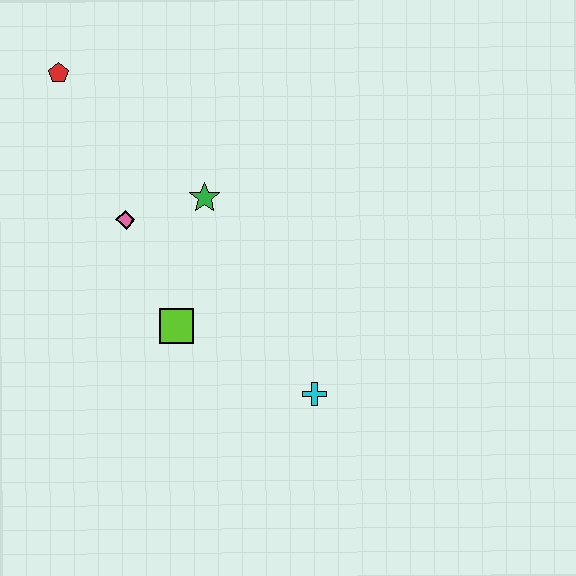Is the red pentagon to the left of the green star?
Yes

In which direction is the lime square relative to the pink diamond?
The lime square is below the pink diamond.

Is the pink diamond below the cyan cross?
No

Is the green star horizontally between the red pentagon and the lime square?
No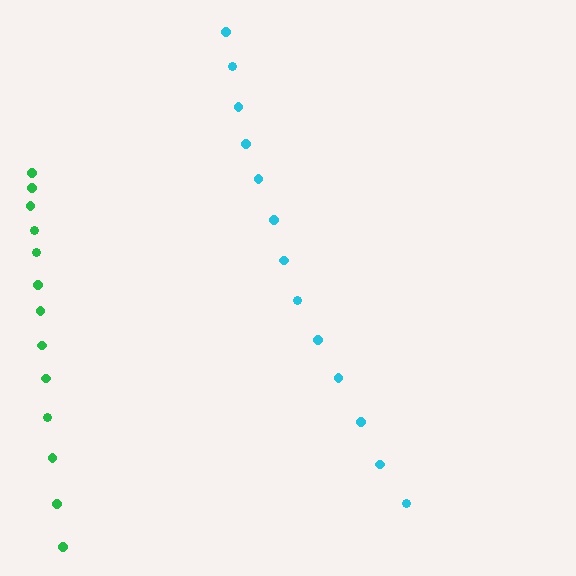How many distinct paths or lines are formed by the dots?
There are 2 distinct paths.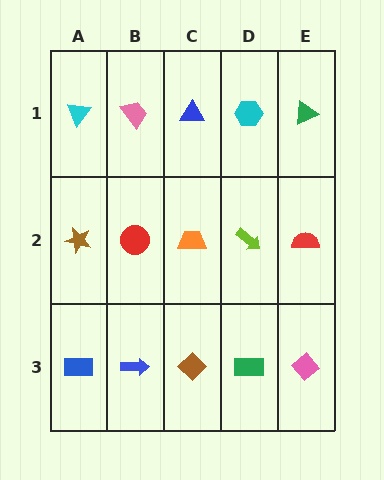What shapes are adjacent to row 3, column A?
A brown star (row 2, column A), a blue arrow (row 3, column B).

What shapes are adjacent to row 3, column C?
An orange trapezoid (row 2, column C), a blue arrow (row 3, column B), a green rectangle (row 3, column D).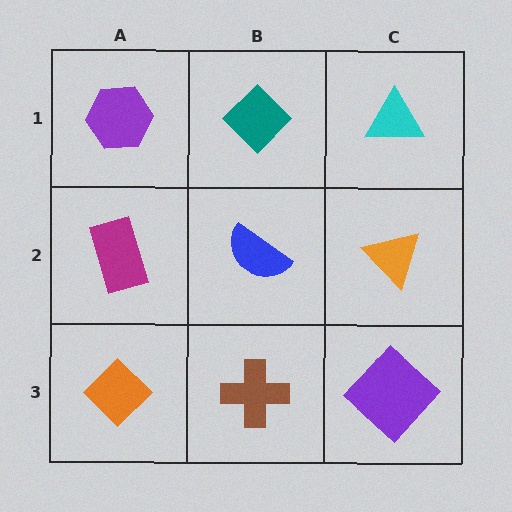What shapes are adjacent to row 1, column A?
A magenta rectangle (row 2, column A), a teal diamond (row 1, column B).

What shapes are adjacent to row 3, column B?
A blue semicircle (row 2, column B), an orange diamond (row 3, column A), a purple diamond (row 3, column C).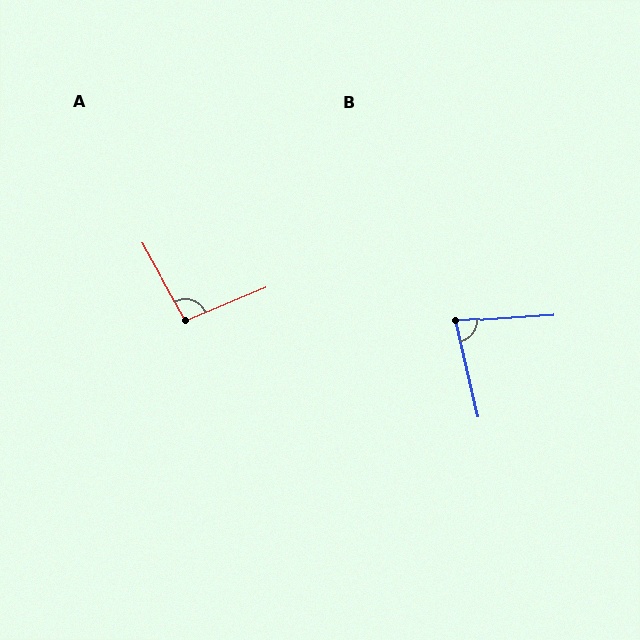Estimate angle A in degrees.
Approximately 97 degrees.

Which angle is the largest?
A, at approximately 97 degrees.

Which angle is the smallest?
B, at approximately 81 degrees.